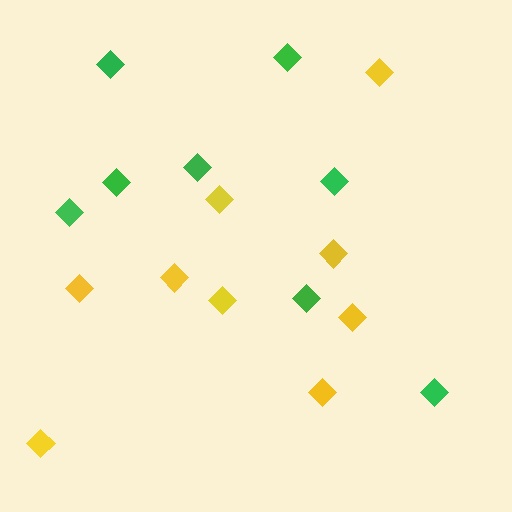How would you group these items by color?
There are 2 groups: one group of yellow diamonds (9) and one group of green diamonds (8).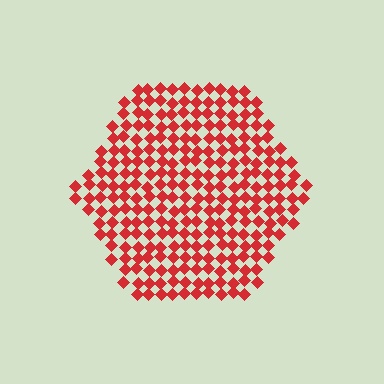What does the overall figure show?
The overall figure shows a hexagon.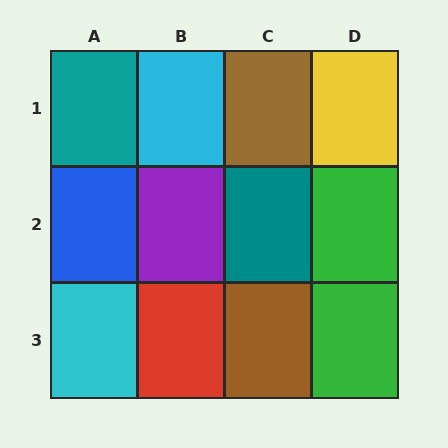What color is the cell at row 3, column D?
Green.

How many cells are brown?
2 cells are brown.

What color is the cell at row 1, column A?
Teal.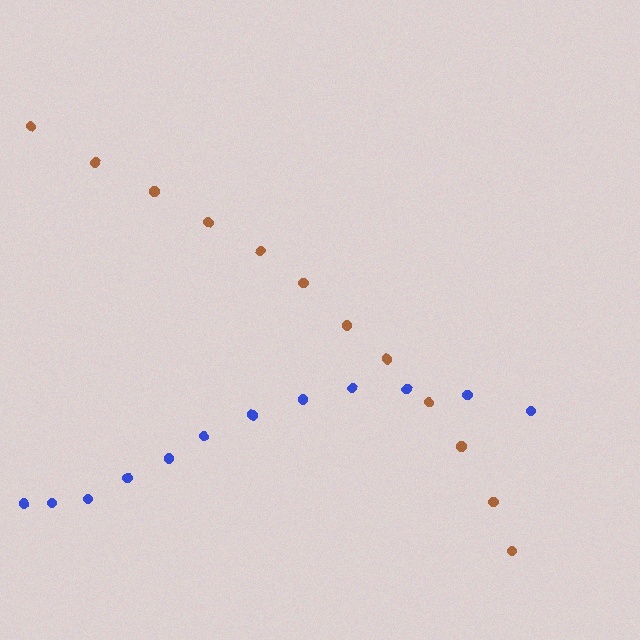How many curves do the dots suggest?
There are 2 distinct paths.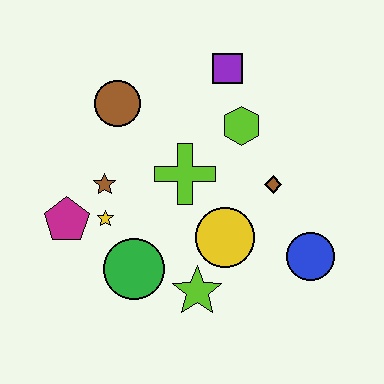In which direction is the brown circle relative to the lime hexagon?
The brown circle is to the left of the lime hexagon.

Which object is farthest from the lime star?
The purple square is farthest from the lime star.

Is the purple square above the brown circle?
Yes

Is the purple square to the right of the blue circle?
No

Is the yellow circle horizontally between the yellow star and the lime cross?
No